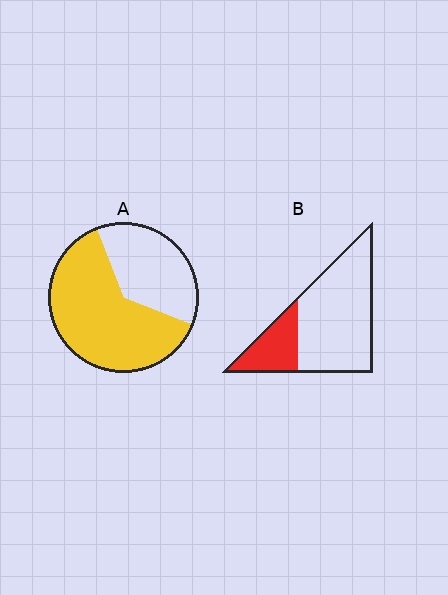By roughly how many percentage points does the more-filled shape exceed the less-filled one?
By roughly 40 percentage points (A over B).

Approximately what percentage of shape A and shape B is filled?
A is approximately 65% and B is approximately 25%.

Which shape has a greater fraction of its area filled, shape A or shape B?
Shape A.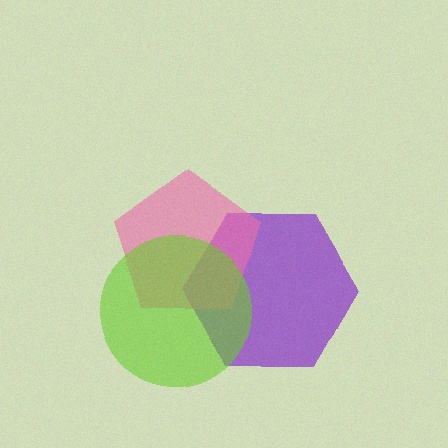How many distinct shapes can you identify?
There are 3 distinct shapes: a purple hexagon, a pink pentagon, a lime circle.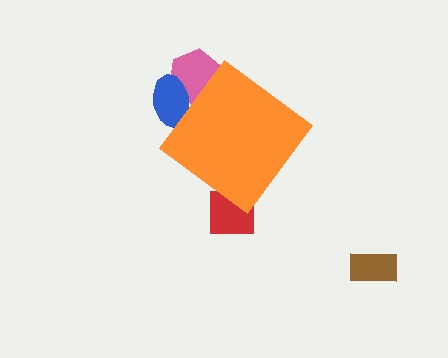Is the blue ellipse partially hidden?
Yes, the blue ellipse is partially hidden behind the orange diamond.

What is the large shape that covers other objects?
An orange diamond.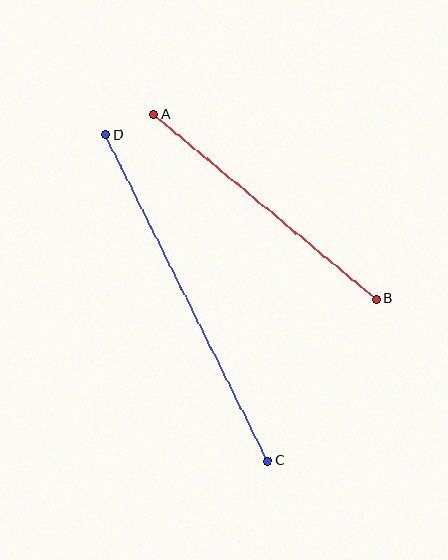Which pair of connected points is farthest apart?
Points C and D are farthest apart.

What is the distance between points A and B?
The distance is approximately 288 pixels.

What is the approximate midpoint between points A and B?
The midpoint is at approximately (265, 207) pixels.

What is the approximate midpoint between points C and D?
The midpoint is at approximately (187, 298) pixels.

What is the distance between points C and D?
The distance is approximately 364 pixels.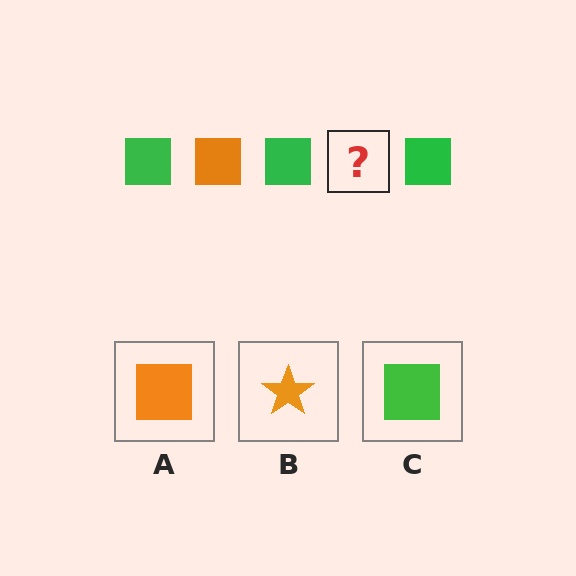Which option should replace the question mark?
Option A.